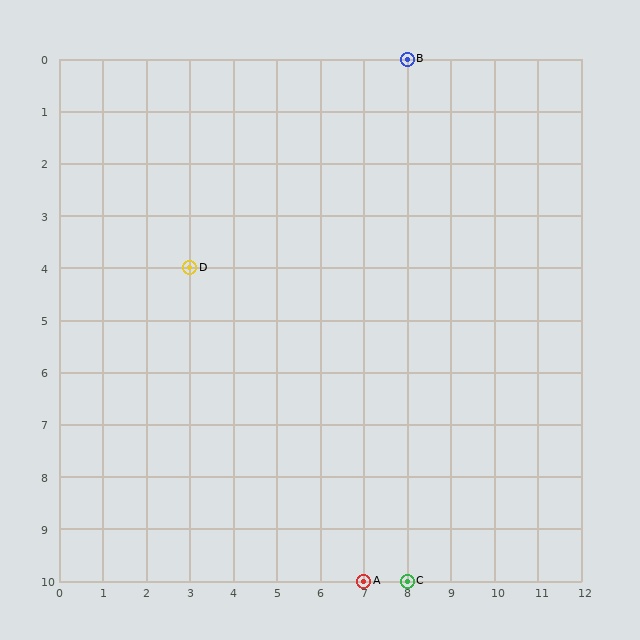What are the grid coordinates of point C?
Point C is at grid coordinates (8, 10).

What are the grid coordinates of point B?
Point B is at grid coordinates (8, 0).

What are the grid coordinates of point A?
Point A is at grid coordinates (7, 10).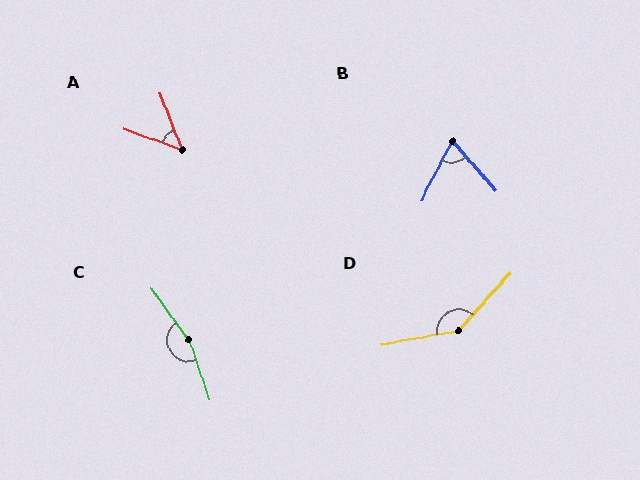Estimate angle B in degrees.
Approximately 68 degrees.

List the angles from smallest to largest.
A (49°), B (68°), D (142°), C (163°).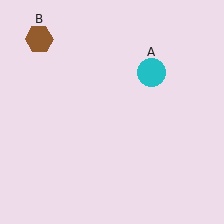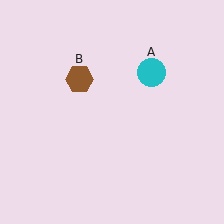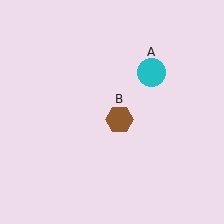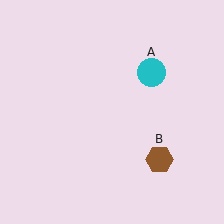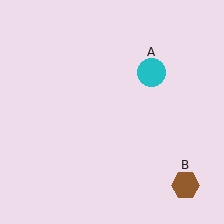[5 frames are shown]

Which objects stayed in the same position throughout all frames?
Cyan circle (object A) remained stationary.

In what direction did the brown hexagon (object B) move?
The brown hexagon (object B) moved down and to the right.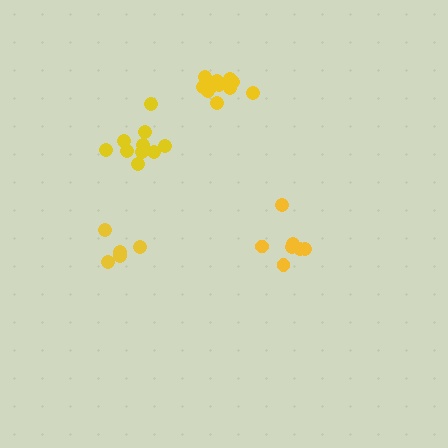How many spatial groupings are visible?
There are 4 spatial groupings.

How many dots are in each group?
Group 1: 5 dots, Group 2: 11 dots, Group 3: 7 dots, Group 4: 10 dots (33 total).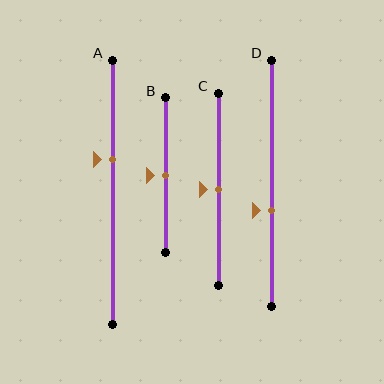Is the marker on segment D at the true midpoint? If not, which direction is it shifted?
No, the marker on segment D is shifted downward by about 11% of the segment length.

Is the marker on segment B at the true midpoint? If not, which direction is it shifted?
Yes, the marker on segment B is at the true midpoint.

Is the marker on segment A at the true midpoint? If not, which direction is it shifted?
No, the marker on segment A is shifted upward by about 12% of the segment length.